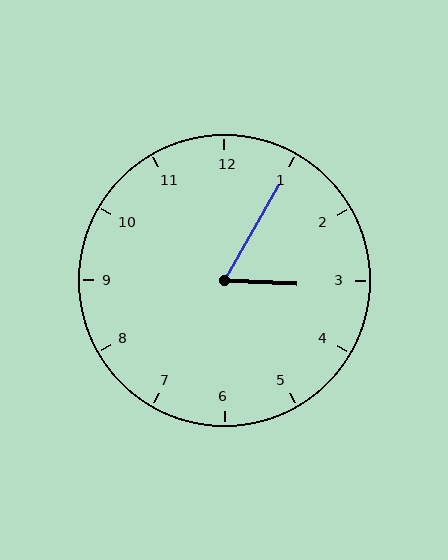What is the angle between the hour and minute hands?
Approximately 62 degrees.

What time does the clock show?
3:05.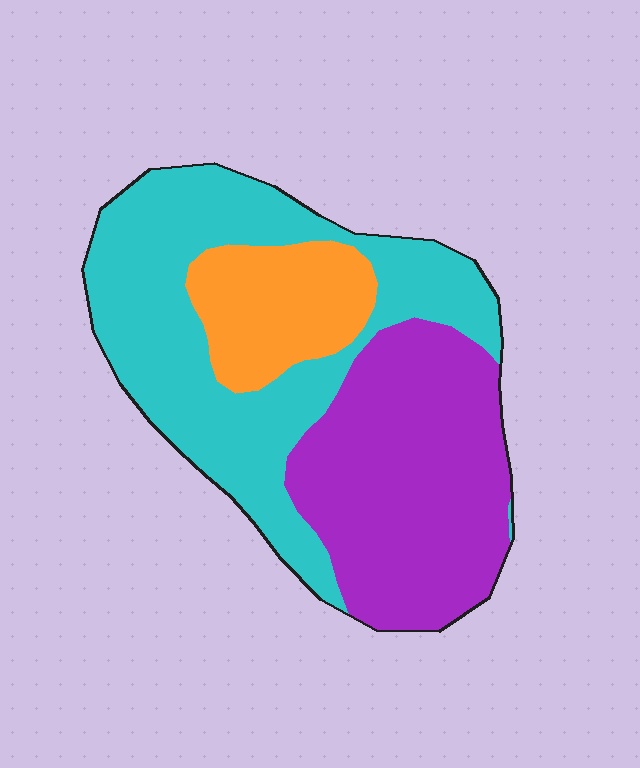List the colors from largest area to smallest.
From largest to smallest: cyan, purple, orange.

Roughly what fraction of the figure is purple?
Purple takes up between a third and a half of the figure.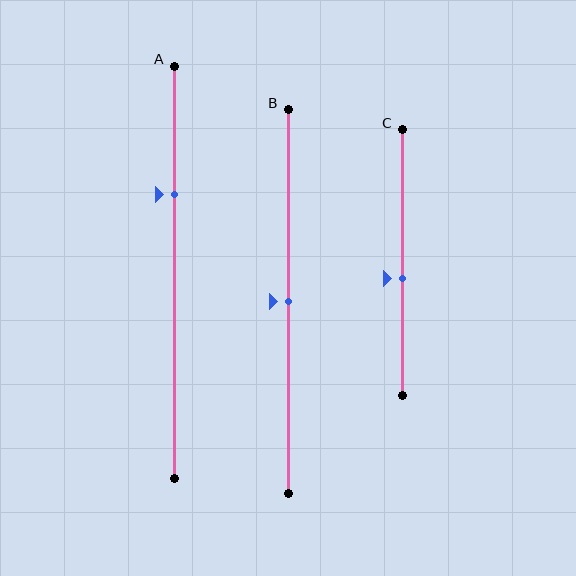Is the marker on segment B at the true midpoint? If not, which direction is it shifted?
Yes, the marker on segment B is at the true midpoint.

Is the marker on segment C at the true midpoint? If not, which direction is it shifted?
No, the marker on segment C is shifted downward by about 6% of the segment length.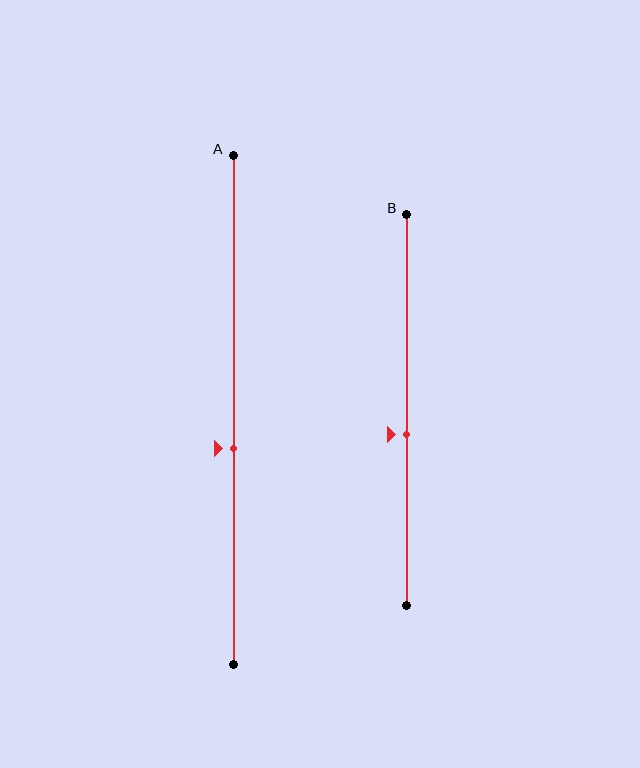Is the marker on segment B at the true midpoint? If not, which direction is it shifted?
No, the marker on segment B is shifted downward by about 6% of the segment length.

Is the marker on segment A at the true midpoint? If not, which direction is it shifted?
No, the marker on segment A is shifted downward by about 8% of the segment length.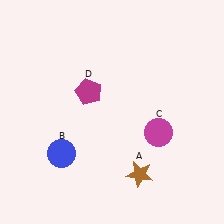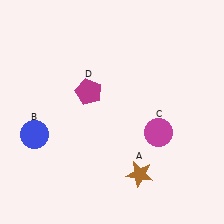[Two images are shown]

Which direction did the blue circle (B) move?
The blue circle (B) moved left.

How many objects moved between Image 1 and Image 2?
1 object moved between the two images.